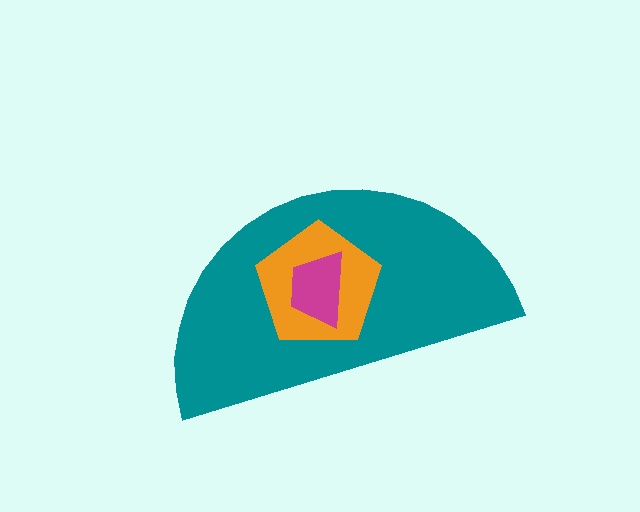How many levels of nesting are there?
3.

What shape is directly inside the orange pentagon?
The magenta trapezoid.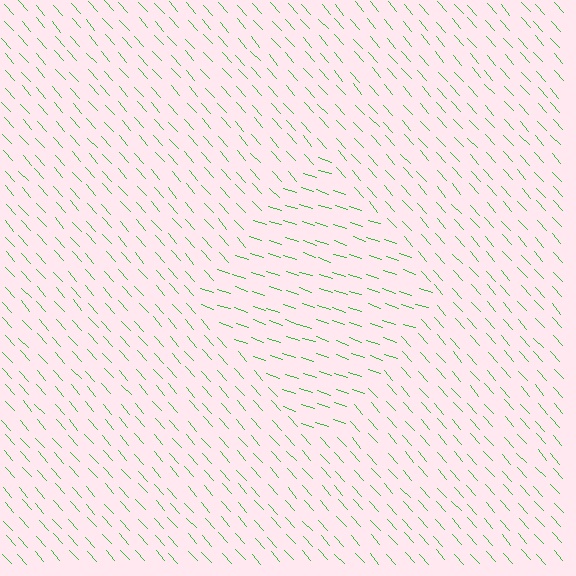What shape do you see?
I see a diamond.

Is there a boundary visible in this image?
Yes, there is a texture boundary formed by a change in line orientation.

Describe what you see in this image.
The image is filled with small green line segments. A diamond region in the image has lines oriented differently from the surrounding lines, creating a visible texture boundary.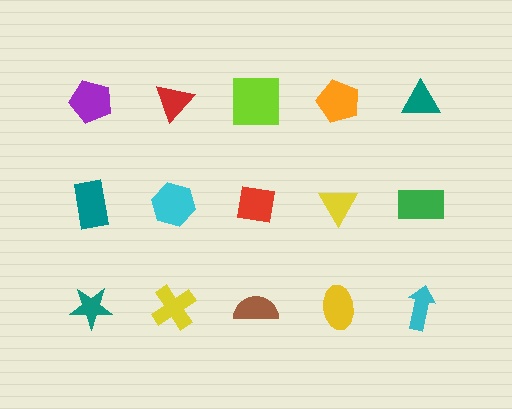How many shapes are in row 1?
5 shapes.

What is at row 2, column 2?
A cyan hexagon.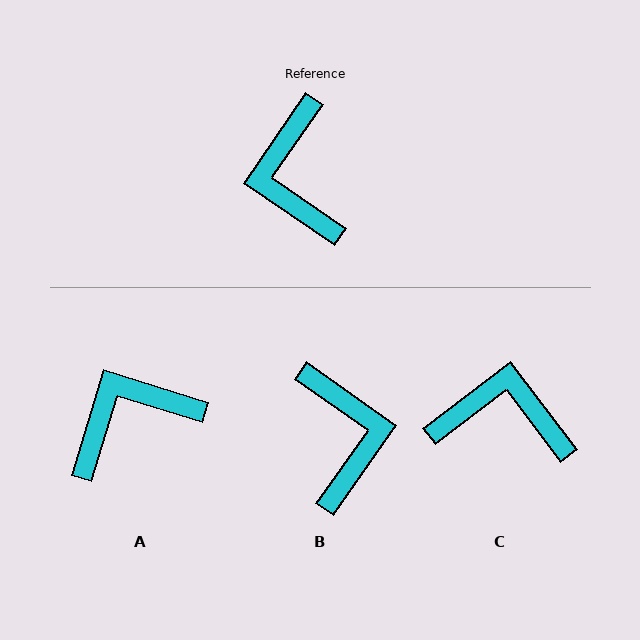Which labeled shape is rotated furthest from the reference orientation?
B, about 179 degrees away.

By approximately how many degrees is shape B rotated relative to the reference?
Approximately 179 degrees counter-clockwise.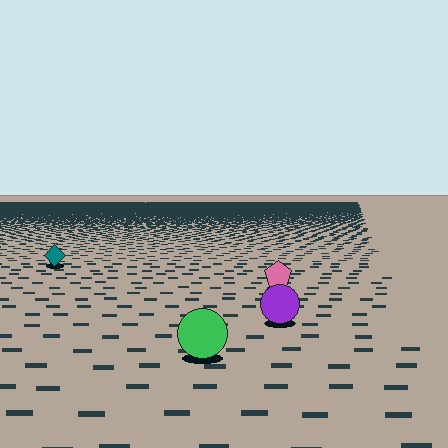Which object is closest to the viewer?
The green circle is closest. The texture marks near it are larger and more spread out.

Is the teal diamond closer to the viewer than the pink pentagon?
No. The pink pentagon is closer — you can tell from the texture gradient: the ground texture is coarser near it.